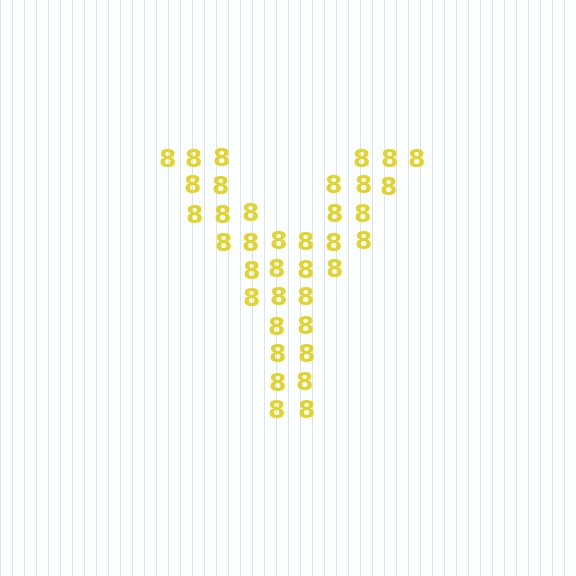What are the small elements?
The small elements are digit 8's.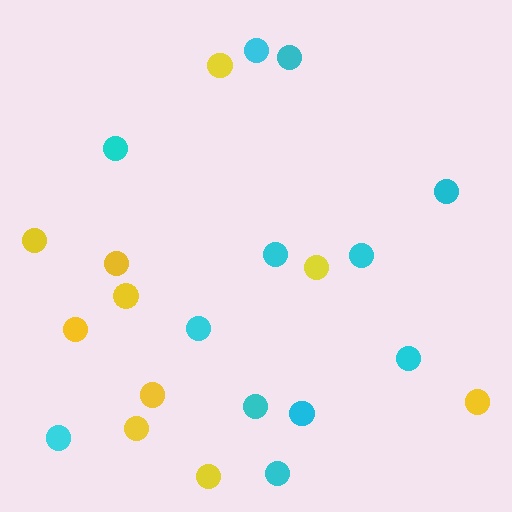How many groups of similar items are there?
There are 2 groups: one group of yellow circles (10) and one group of cyan circles (12).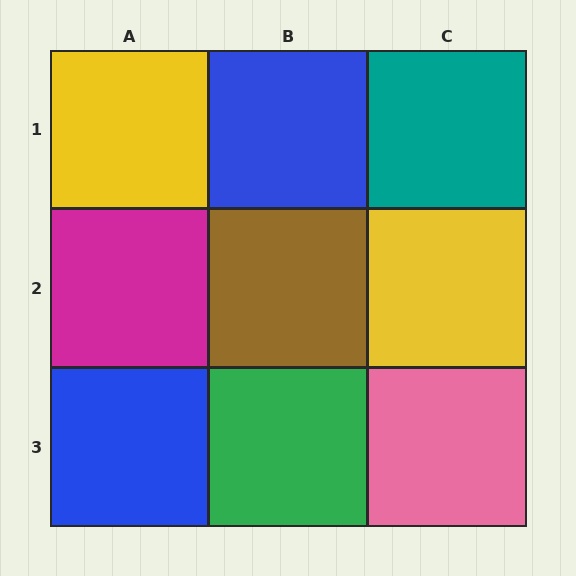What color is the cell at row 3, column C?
Pink.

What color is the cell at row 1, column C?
Teal.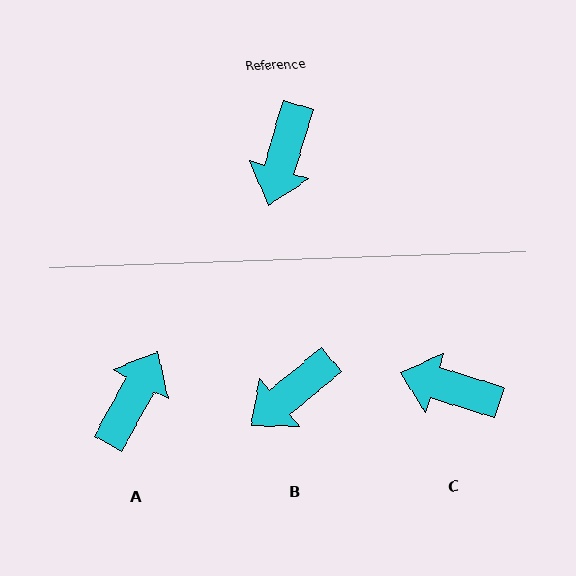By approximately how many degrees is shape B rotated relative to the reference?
Approximately 34 degrees clockwise.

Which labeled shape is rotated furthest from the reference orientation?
A, about 168 degrees away.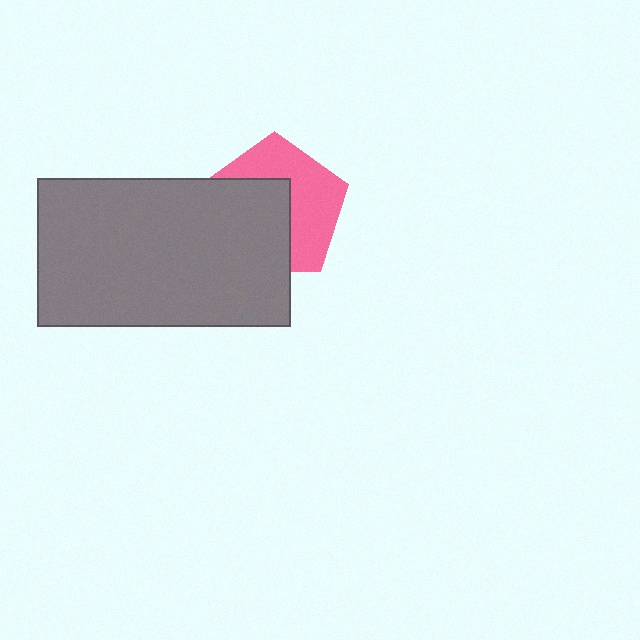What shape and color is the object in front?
The object in front is a gray rectangle.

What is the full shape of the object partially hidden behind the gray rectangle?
The partially hidden object is a pink pentagon.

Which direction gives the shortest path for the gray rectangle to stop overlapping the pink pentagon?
Moving toward the lower-left gives the shortest separation.